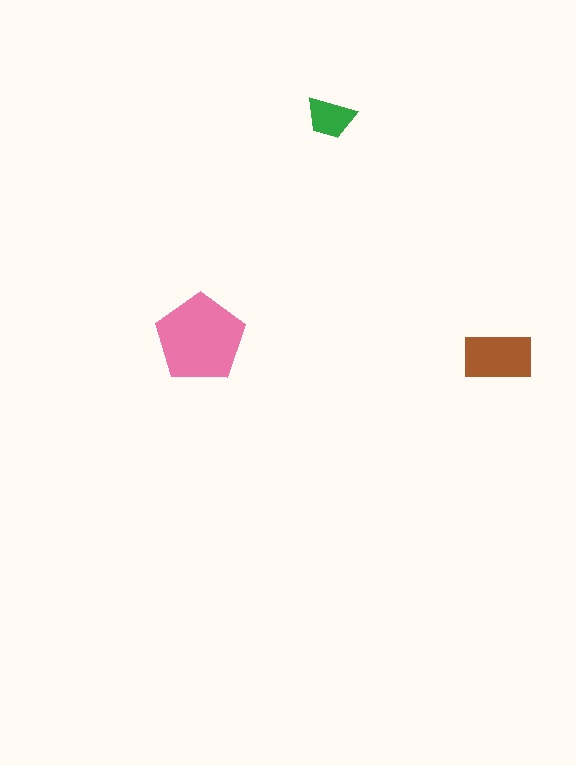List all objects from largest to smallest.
The pink pentagon, the brown rectangle, the green trapezoid.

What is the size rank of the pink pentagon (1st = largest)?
1st.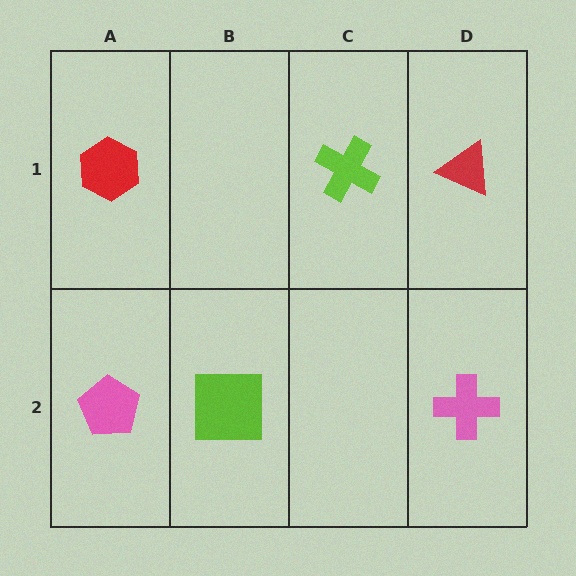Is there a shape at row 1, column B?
No, that cell is empty.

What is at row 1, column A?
A red hexagon.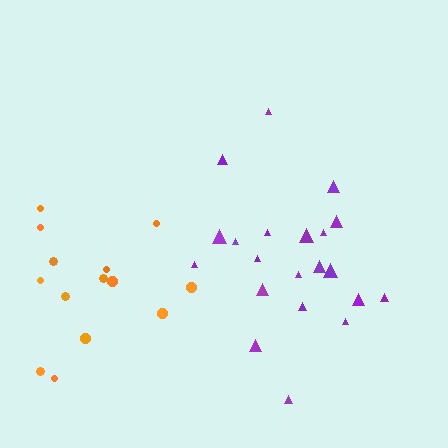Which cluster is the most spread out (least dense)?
Orange.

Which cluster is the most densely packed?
Purple.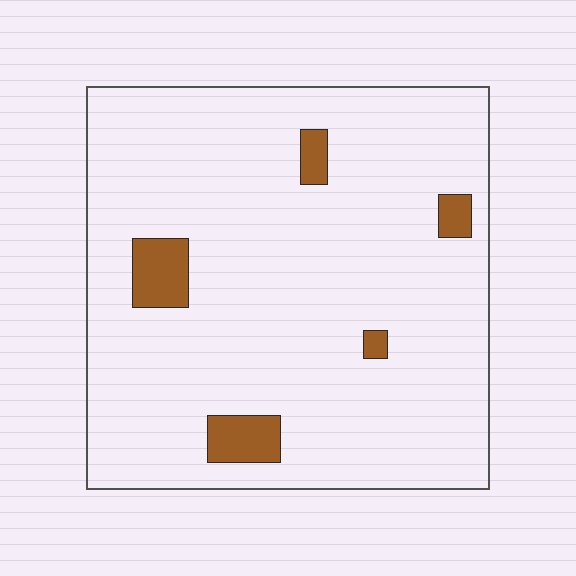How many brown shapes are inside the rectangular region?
5.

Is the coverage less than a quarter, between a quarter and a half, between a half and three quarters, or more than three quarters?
Less than a quarter.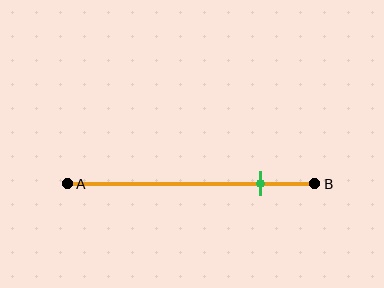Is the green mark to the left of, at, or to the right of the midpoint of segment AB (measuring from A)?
The green mark is to the right of the midpoint of segment AB.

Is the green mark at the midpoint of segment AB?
No, the mark is at about 80% from A, not at the 50% midpoint.